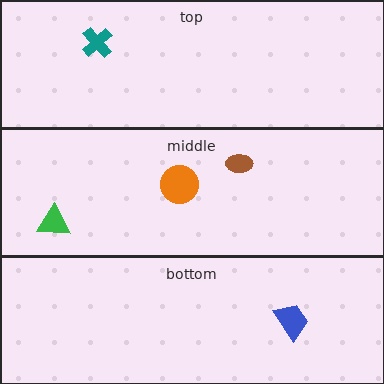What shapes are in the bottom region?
The blue trapezoid.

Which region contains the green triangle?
The middle region.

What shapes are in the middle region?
The green triangle, the orange circle, the brown ellipse.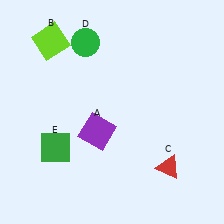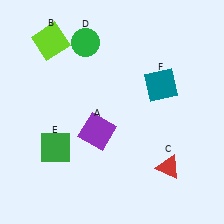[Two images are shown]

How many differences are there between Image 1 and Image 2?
There is 1 difference between the two images.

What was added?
A teal square (F) was added in Image 2.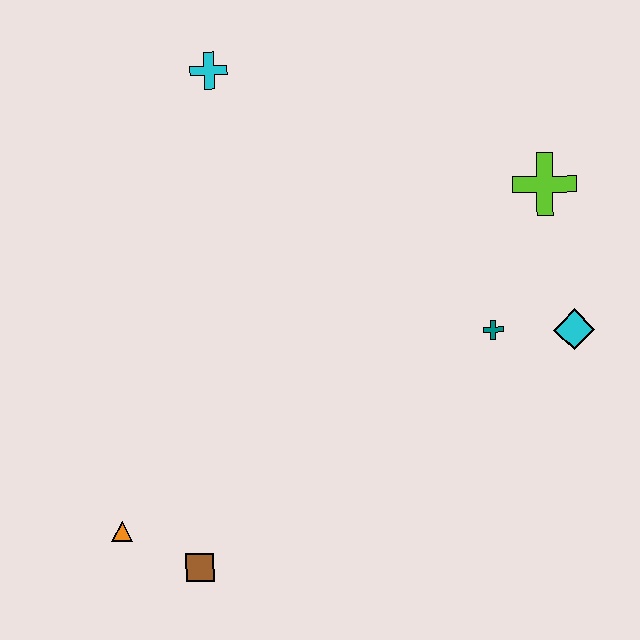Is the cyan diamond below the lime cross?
Yes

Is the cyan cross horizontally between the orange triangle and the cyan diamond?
Yes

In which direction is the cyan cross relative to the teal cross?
The cyan cross is to the left of the teal cross.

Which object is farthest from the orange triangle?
The lime cross is farthest from the orange triangle.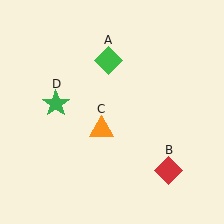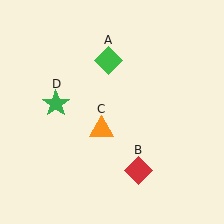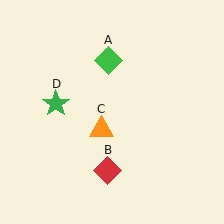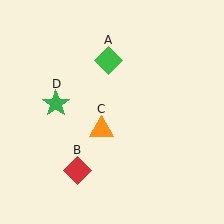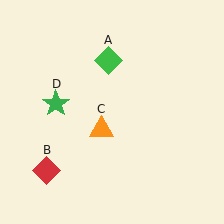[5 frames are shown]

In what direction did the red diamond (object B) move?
The red diamond (object B) moved left.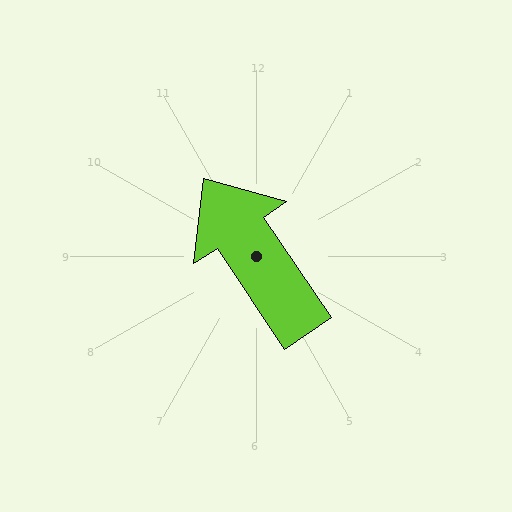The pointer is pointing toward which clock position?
Roughly 11 o'clock.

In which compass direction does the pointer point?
Northwest.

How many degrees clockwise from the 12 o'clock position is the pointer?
Approximately 326 degrees.